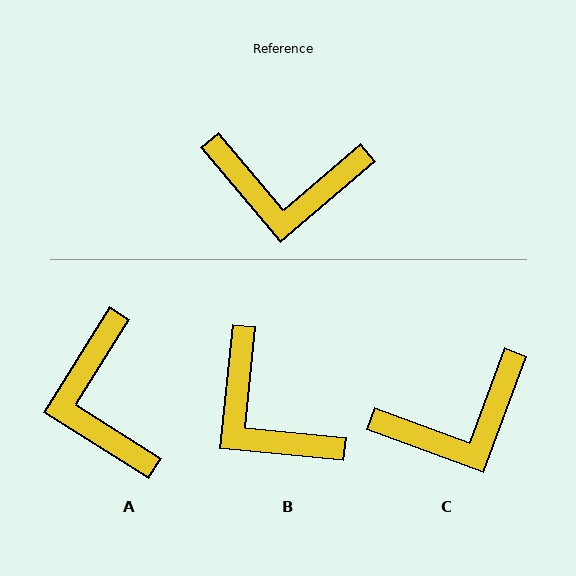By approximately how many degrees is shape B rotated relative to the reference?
Approximately 46 degrees clockwise.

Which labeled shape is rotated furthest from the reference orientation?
A, about 73 degrees away.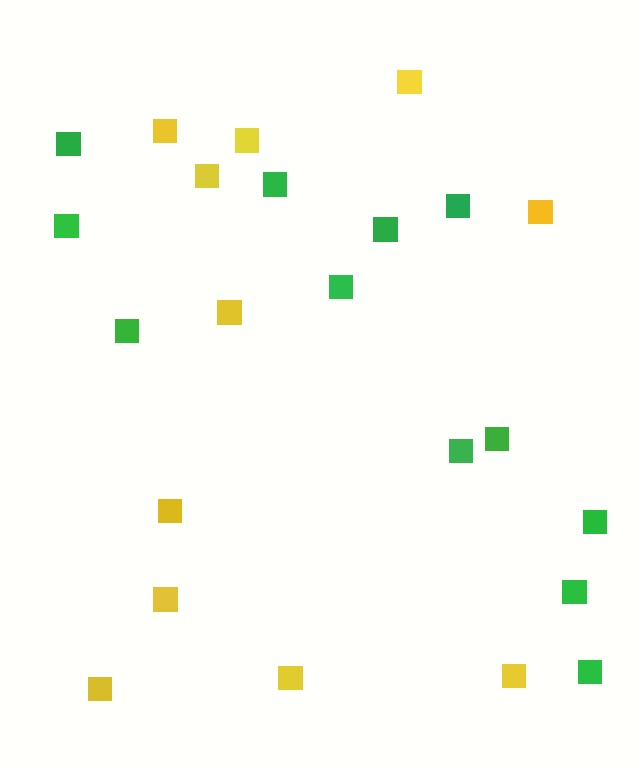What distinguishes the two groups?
There are 2 groups: one group of yellow squares (11) and one group of green squares (12).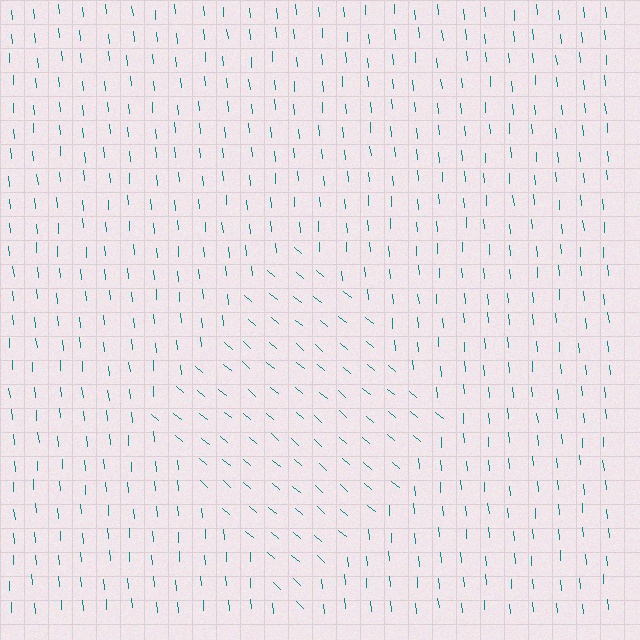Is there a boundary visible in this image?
Yes, there is a texture boundary formed by a change in line orientation.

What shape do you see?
I see a diamond.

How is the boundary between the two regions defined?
The boundary is defined purely by a change in line orientation (approximately 45 degrees difference). All lines are the same color and thickness.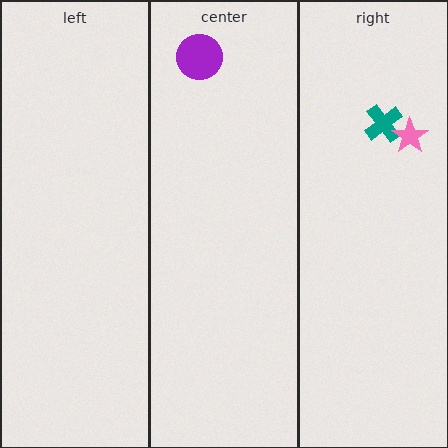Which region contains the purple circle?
The center region.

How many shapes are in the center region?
1.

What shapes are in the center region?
The purple circle.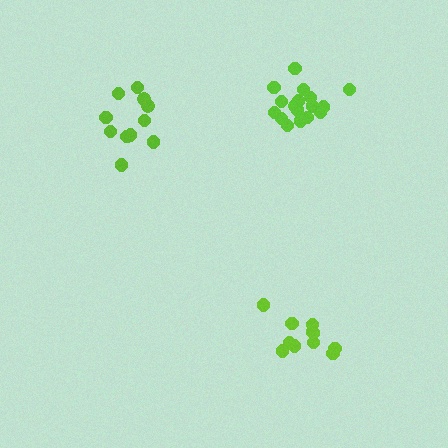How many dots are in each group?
Group 1: 17 dots, Group 2: 11 dots, Group 3: 11 dots (39 total).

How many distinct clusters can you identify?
There are 3 distinct clusters.